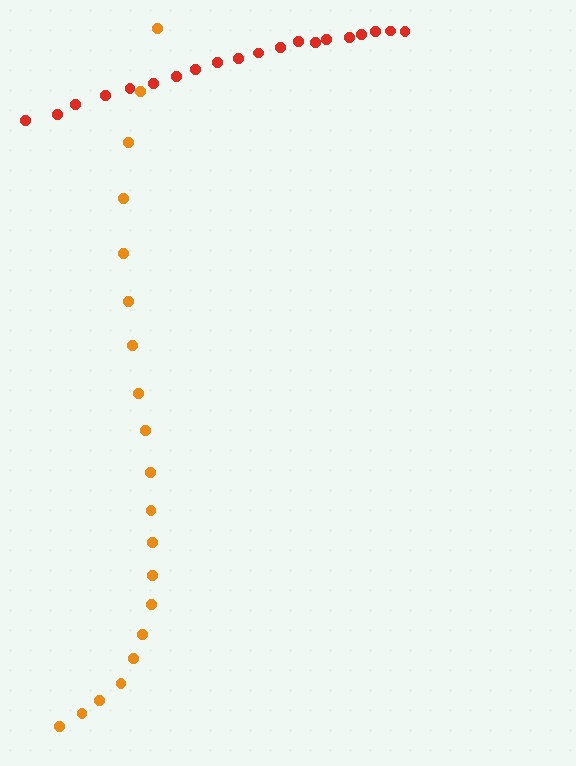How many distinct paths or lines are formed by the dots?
There are 2 distinct paths.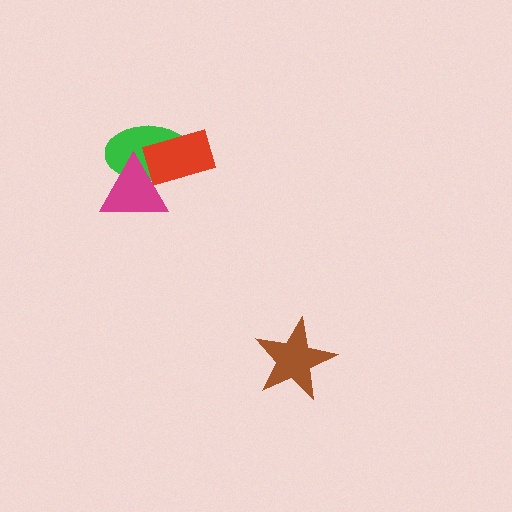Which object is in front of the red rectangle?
The magenta triangle is in front of the red rectangle.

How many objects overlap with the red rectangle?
2 objects overlap with the red rectangle.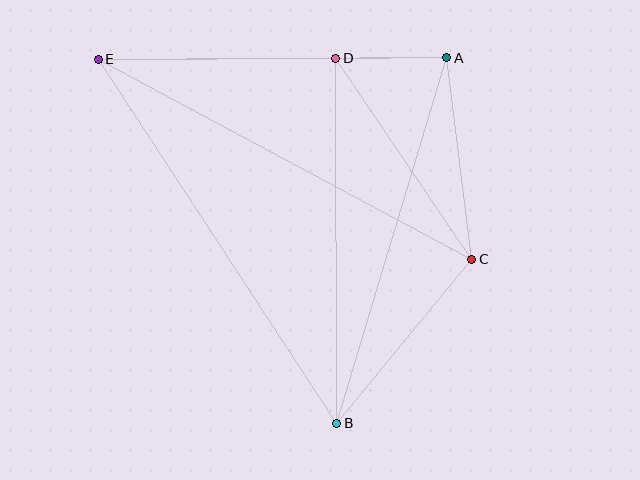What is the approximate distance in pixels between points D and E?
The distance between D and E is approximately 237 pixels.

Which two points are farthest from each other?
Points B and E are farthest from each other.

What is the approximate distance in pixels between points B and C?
The distance between B and C is approximately 213 pixels.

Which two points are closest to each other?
Points A and D are closest to each other.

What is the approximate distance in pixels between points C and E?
The distance between C and E is approximately 424 pixels.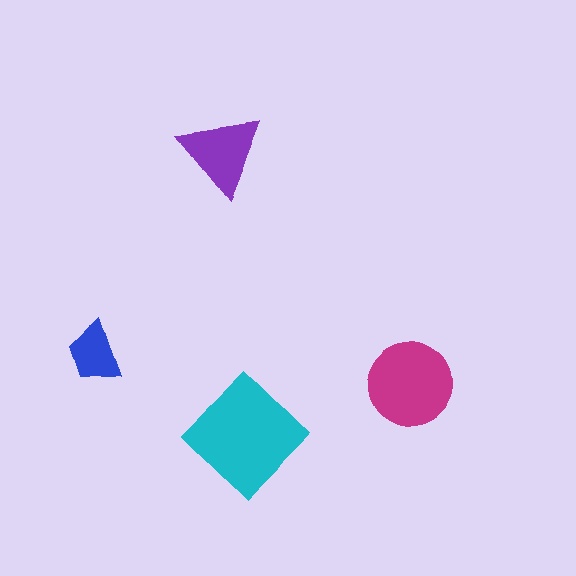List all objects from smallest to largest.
The blue trapezoid, the purple triangle, the magenta circle, the cyan diamond.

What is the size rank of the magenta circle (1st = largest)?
2nd.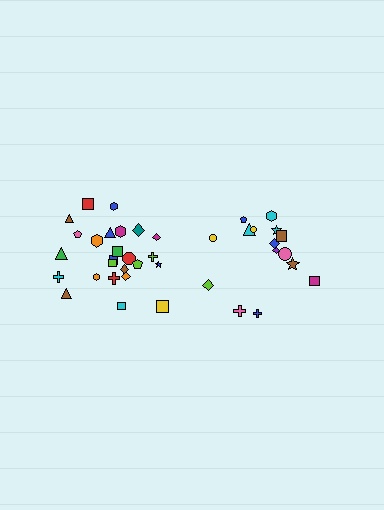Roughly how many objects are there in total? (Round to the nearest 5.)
Roughly 40 objects in total.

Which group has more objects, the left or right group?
The left group.